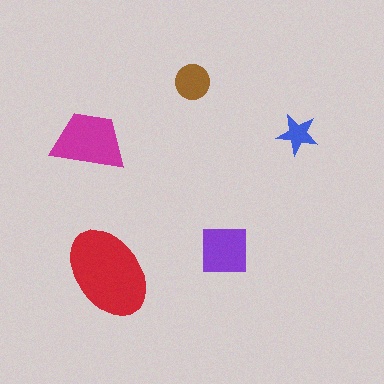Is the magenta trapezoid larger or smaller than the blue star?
Larger.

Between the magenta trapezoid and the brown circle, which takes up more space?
The magenta trapezoid.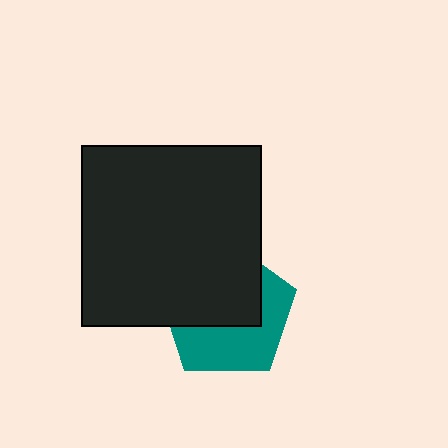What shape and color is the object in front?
The object in front is a black square.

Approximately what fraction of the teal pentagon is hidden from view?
Roughly 53% of the teal pentagon is hidden behind the black square.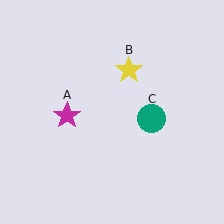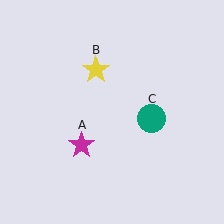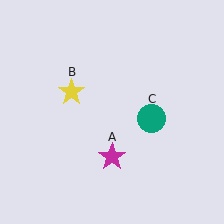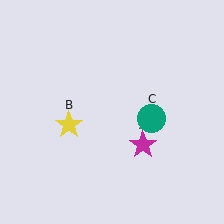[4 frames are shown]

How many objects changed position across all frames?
2 objects changed position: magenta star (object A), yellow star (object B).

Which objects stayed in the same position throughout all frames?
Teal circle (object C) remained stationary.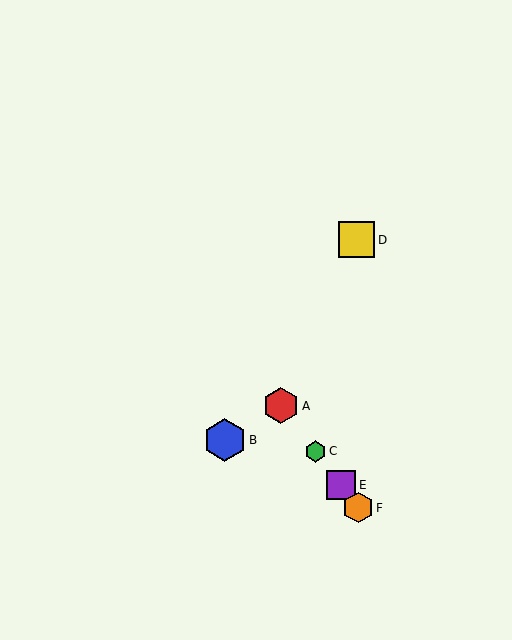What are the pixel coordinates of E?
Object E is at (341, 485).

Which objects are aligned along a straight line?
Objects A, C, E, F are aligned along a straight line.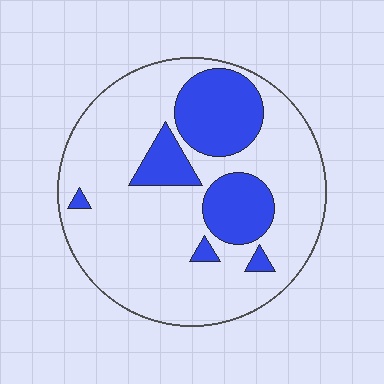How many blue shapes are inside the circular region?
6.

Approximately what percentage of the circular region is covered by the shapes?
Approximately 25%.